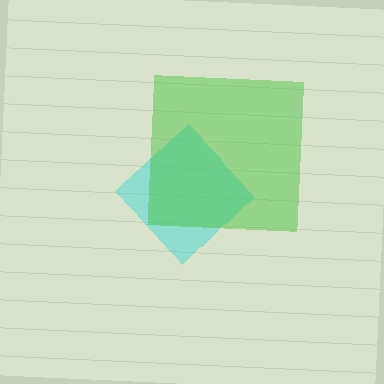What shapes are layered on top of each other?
The layered shapes are: a cyan diamond, a green square.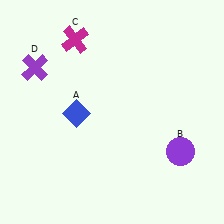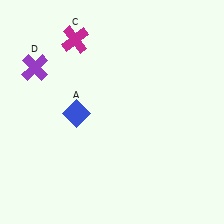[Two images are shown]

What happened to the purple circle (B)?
The purple circle (B) was removed in Image 2. It was in the bottom-right area of Image 1.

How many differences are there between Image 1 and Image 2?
There is 1 difference between the two images.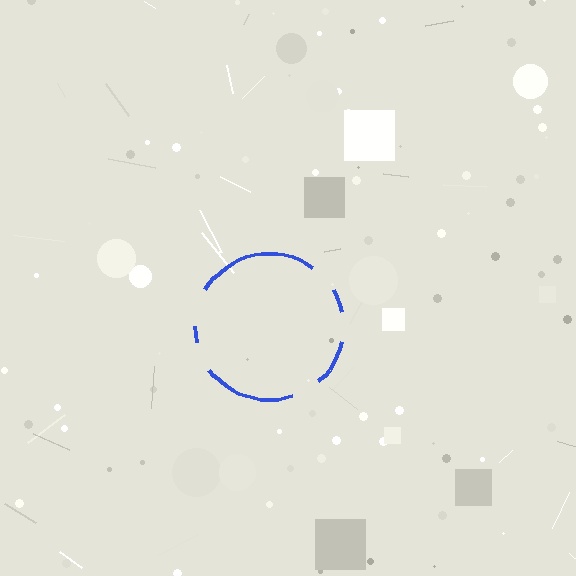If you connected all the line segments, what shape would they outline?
They would outline a circle.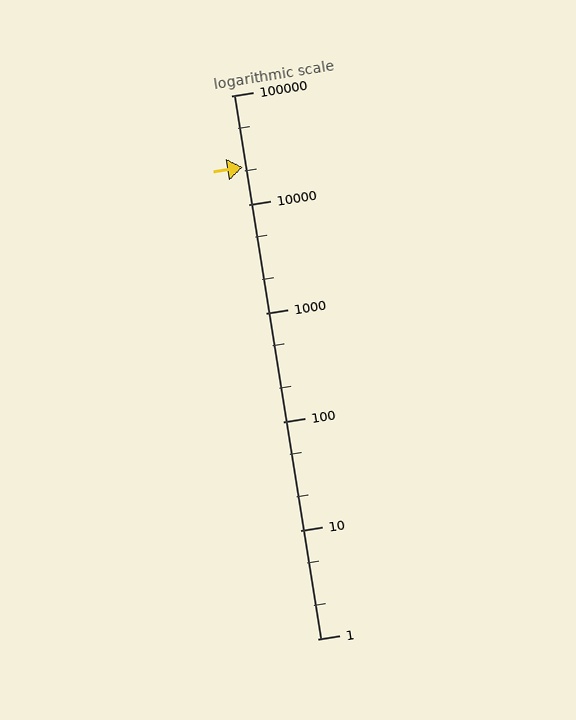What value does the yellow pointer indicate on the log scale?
The pointer indicates approximately 22000.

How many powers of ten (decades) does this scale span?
The scale spans 5 decades, from 1 to 100000.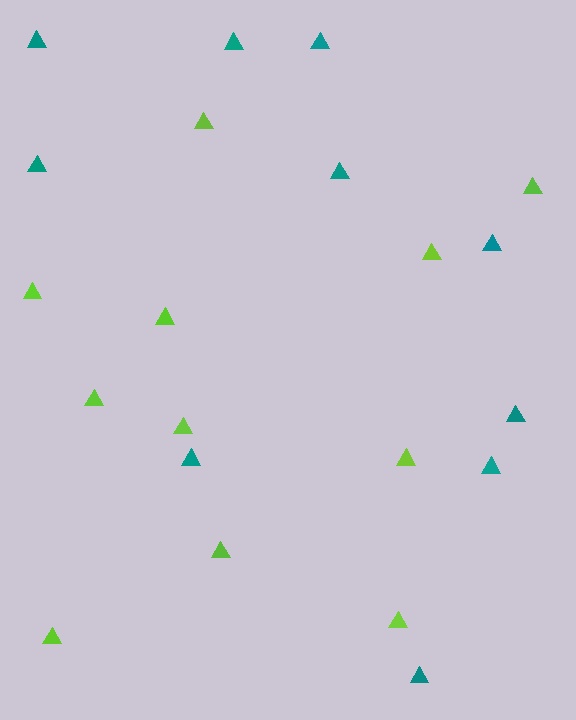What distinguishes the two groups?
There are 2 groups: one group of teal triangles (10) and one group of lime triangles (11).